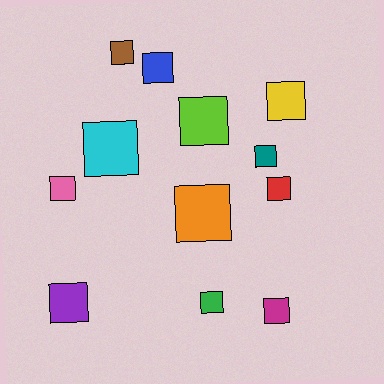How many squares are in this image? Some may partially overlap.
There are 12 squares.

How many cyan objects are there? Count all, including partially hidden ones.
There is 1 cyan object.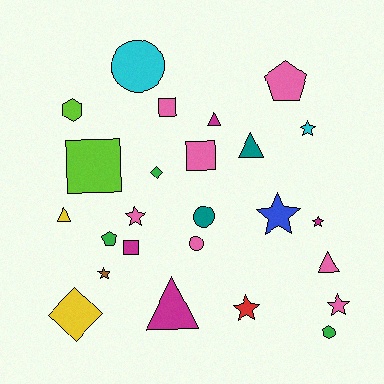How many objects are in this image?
There are 25 objects.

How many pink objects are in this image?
There are 7 pink objects.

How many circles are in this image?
There are 3 circles.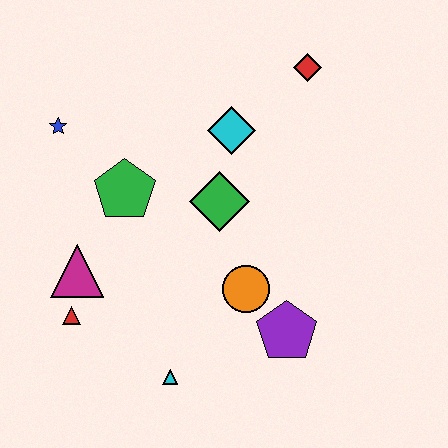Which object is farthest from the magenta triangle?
The red diamond is farthest from the magenta triangle.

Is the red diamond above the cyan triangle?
Yes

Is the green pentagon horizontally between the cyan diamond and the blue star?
Yes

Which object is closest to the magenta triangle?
The red triangle is closest to the magenta triangle.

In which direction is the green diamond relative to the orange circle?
The green diamond is above the orange circle.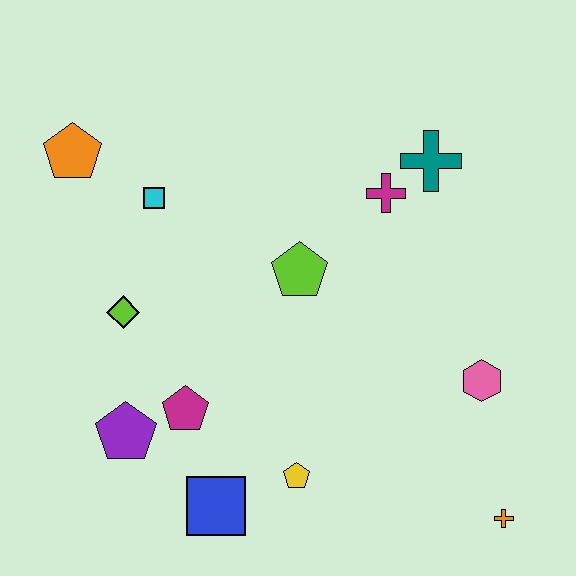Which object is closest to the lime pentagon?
The magenta cross is closest to the lime pentagon.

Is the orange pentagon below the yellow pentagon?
No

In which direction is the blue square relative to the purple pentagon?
The blue square is to the right of the purple pentagon.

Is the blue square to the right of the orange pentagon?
Yes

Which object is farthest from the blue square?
The teal cross is farthest from the blue square.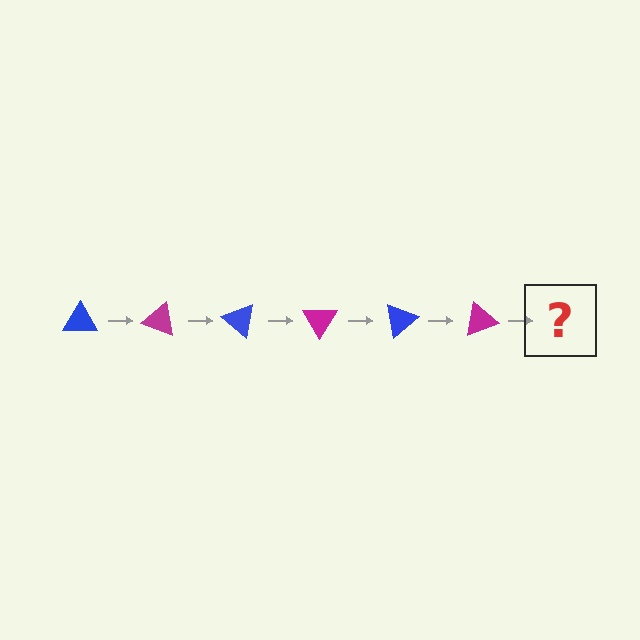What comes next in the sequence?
The next element should be a blue triangle, rotated 120 degrees from the start.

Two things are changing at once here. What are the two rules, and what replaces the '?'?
The two rules are that it rotates 20 degrees each step and the color cycles through blue and magenta. The '?' should be a blue triangle, rotated 120 degrees from the start.